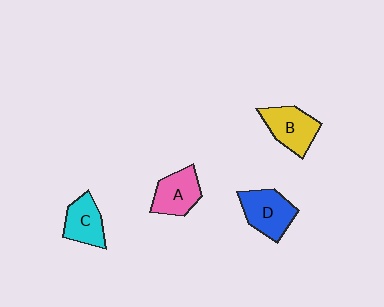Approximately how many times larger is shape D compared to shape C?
Approximately 1.3 times.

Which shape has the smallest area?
Shape C (cyan).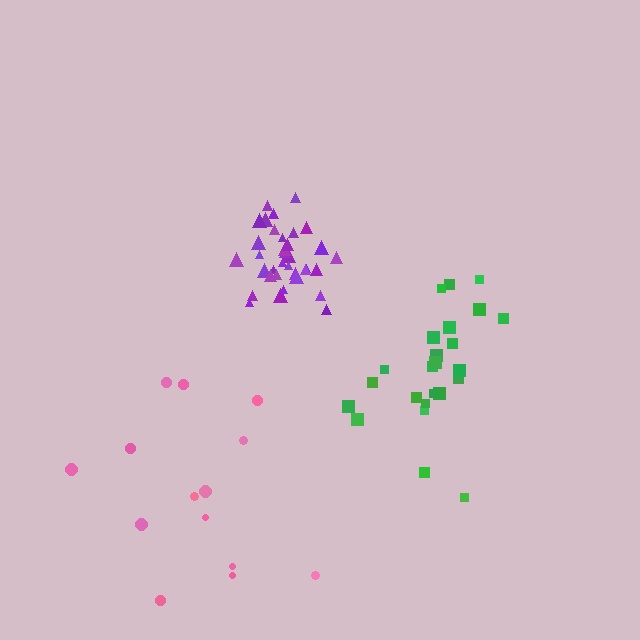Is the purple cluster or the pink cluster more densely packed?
Purple.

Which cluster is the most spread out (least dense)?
Pink.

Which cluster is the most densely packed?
Purple.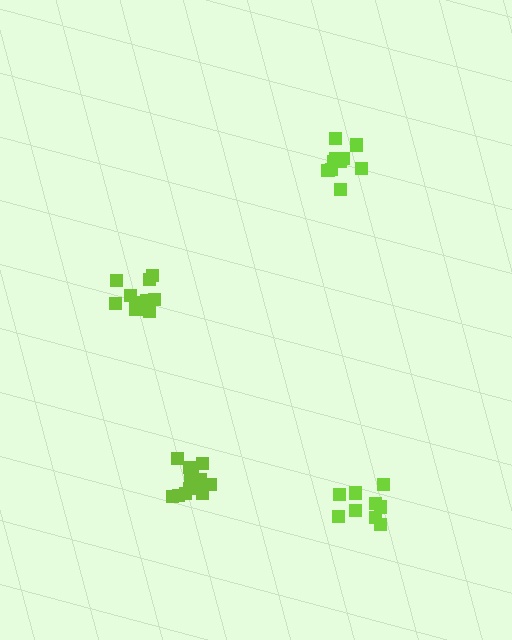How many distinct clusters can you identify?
There are 4 distinct clusters.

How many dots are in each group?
Group 1: 11 dots, Group 2: 14 dots, Group 3: 9 dots, Group 4: 10 dots (44 total).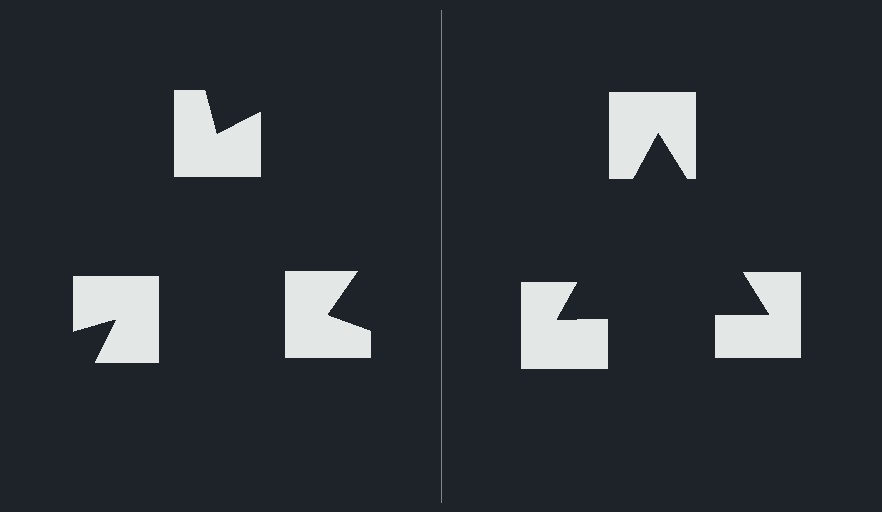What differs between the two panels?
The notched squares are positioned identically on both sides; only the wedge orientations differ. On the right they align to a triangle; on the left they are misaligned.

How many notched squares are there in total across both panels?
6 — 3 on each side.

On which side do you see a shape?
An illusory triangle appears on the right side. On the left side the wedge cuts are rotated, so no coherent shape forms.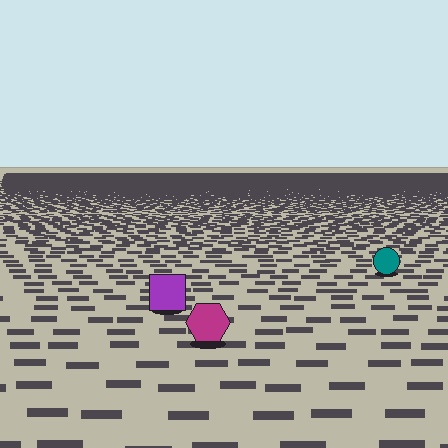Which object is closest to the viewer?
The magenta hexagon is closest. The texture marks near it are larger and more spread out.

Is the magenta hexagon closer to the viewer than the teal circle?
Yes. The magenta hexagon is closer — you can tell from the texture gradient: the ground texture is coarser near it.